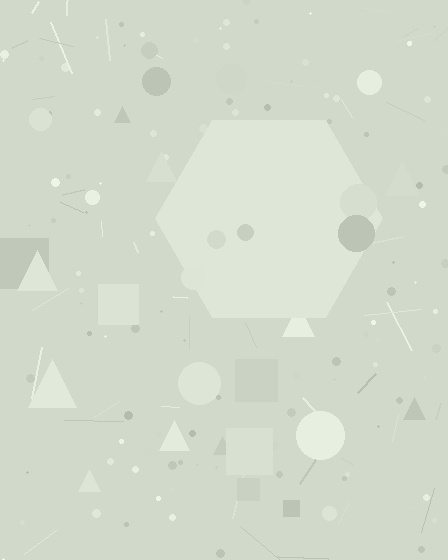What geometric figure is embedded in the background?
A hexagon is embedded in the background.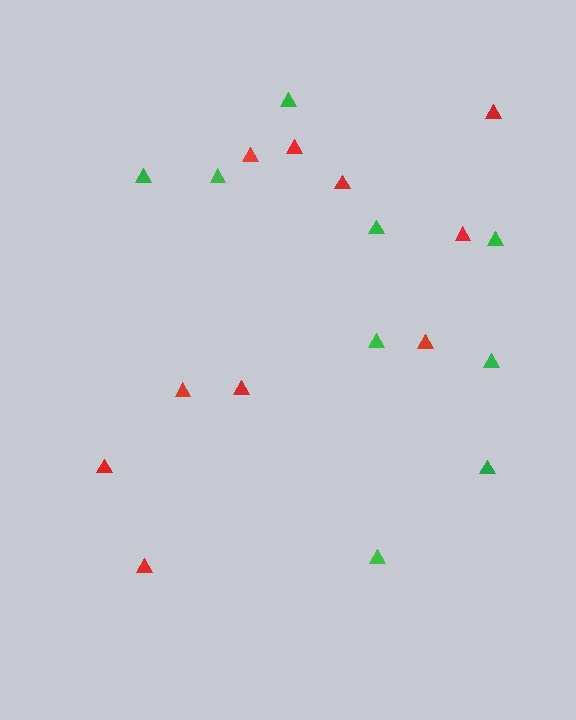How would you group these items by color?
There are 2 groups: one group of red triangles (10) and one group of green triangles (9).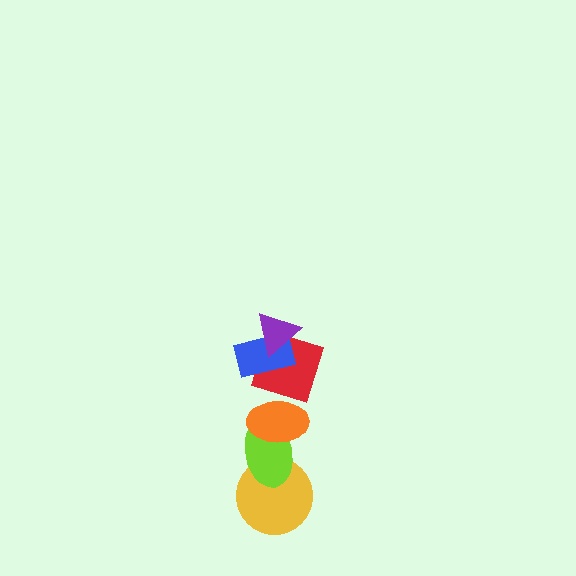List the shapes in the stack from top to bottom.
From top to bottom: the purple triangle, the blue rectangle, the red square, the orange ellipse, the lime ellipse, the yellow circle.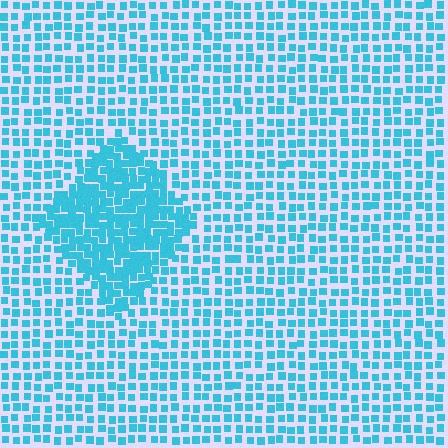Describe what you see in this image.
The image contains small cyan elements arranged at two different densities. A diamond-shaped region is visible where the elements are more densely packed than the surrounding area.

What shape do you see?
I see a diamond.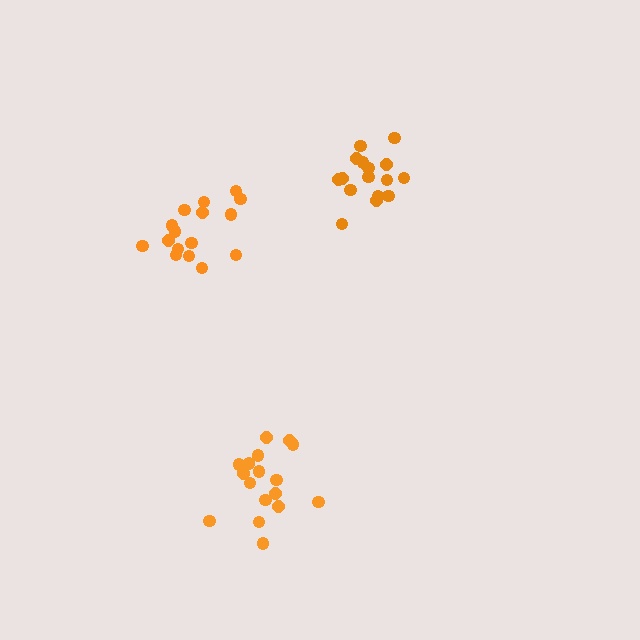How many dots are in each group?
Group 1: 17 dots, Group 2: 16 dots, Group 3: 16 dots (49 total).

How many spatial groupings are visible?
There are 3 spatial groupings.